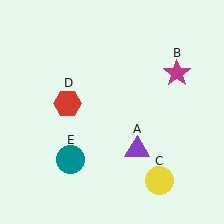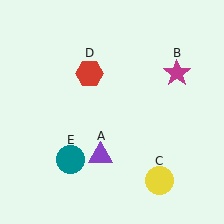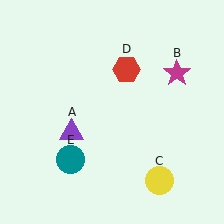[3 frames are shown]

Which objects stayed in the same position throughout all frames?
Magenta star (object B) and yellow circle (object C) and teal circle (object E) remained stationary.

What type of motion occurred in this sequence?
The purple triangle (object A), red hexagon (object D) rotated clockwise around the center of the scene.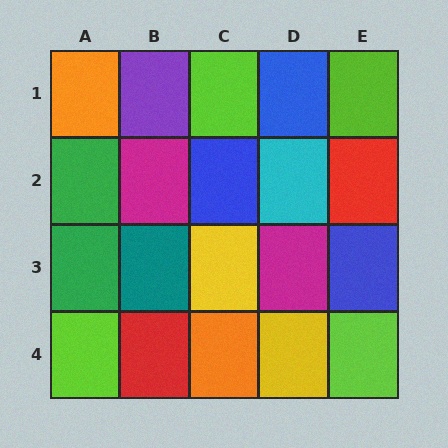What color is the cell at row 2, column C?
Blue.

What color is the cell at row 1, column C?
Lime.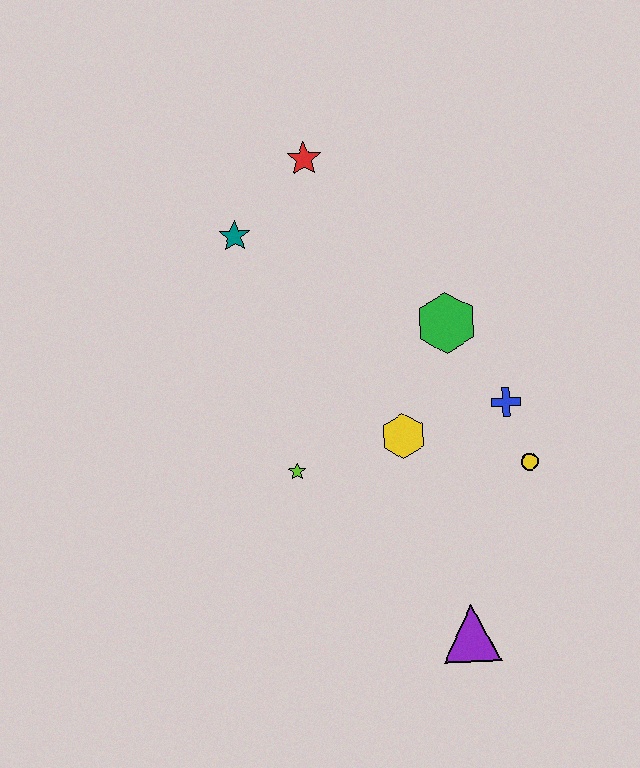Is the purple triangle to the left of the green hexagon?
No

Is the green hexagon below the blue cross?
No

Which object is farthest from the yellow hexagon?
The red star is farthest from the yellow hexagon.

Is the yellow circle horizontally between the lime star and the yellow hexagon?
No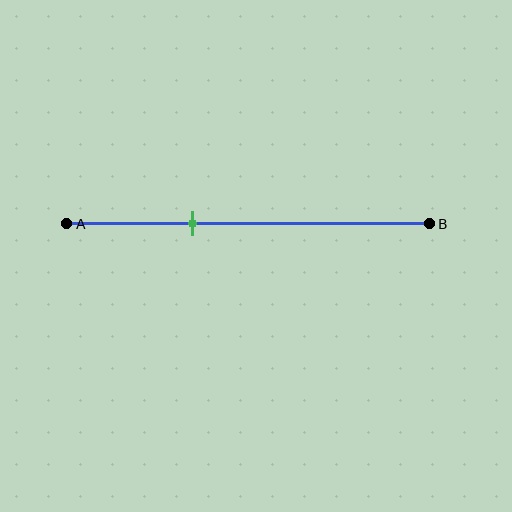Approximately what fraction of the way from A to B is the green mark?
The green mark is approximately 35% of the way from A to B.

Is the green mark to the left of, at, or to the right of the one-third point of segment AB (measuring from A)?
The green mark is approximately at the one-third point of segment AB.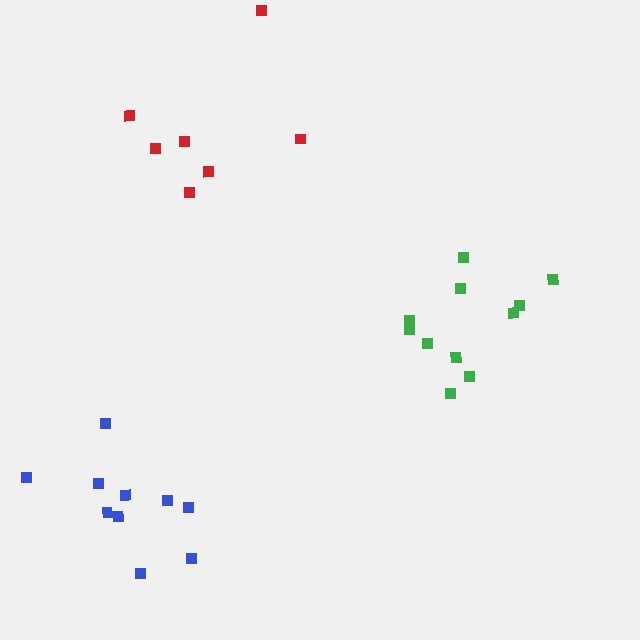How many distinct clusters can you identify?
There are 3 distinct clusters.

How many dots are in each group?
Group 1: 11 dots, Group 2: 7 dots, Group 3: 10 dots (28 total).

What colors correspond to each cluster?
The clusters are colored: green, red, blue.